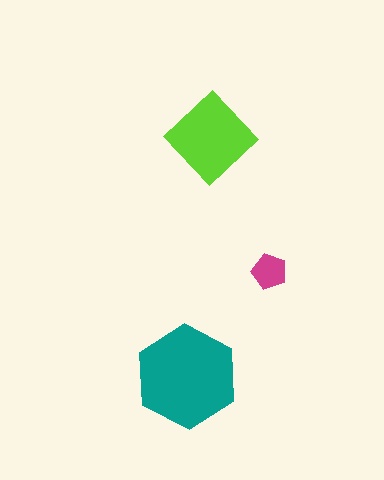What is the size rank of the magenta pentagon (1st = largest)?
3rd.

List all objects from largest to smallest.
The teal hexagon, the lime diamond, the magenta pentagon.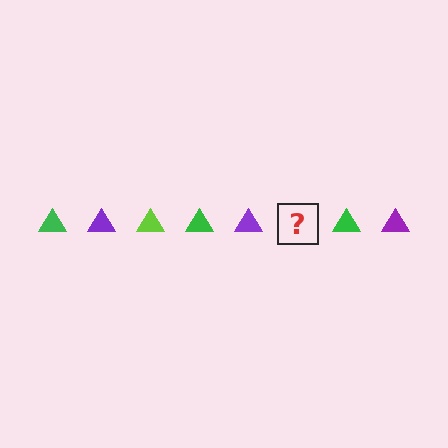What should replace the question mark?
The question mark should be replaced with a lime triangle.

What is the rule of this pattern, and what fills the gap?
The rule is that the pattern cycles through green, purple, lime triangles. The gap should be filled with a lime triangle.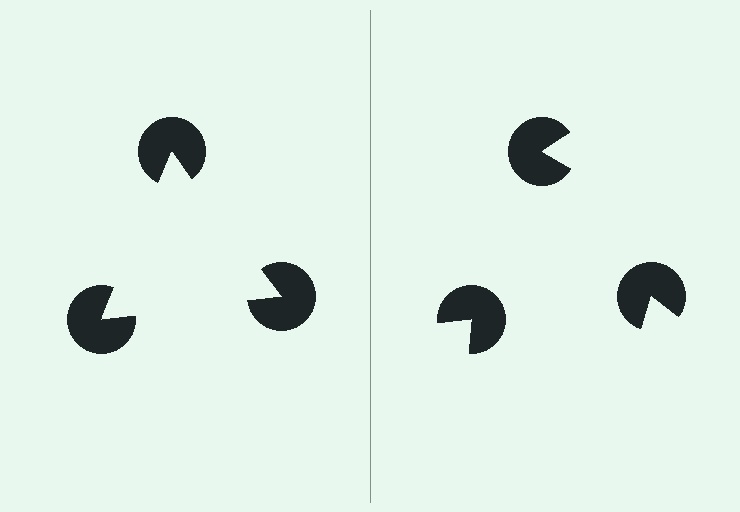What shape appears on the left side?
An illusory triangle.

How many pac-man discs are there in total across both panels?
6 — 3 on each side.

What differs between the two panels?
The pac-man discs are positioned identically on both sides; only the wedge orientations differ. On the left they align to a triangle; on the right they are misaligned.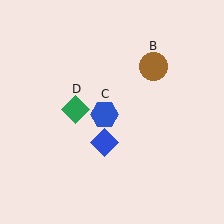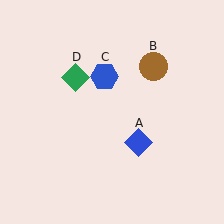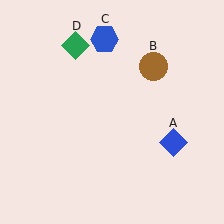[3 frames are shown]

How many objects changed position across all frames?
3 objects changed position: blue diamond (object A), blue hexagon (object C), green diamond (object D).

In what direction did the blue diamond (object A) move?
The blue diamond (object A) moved right.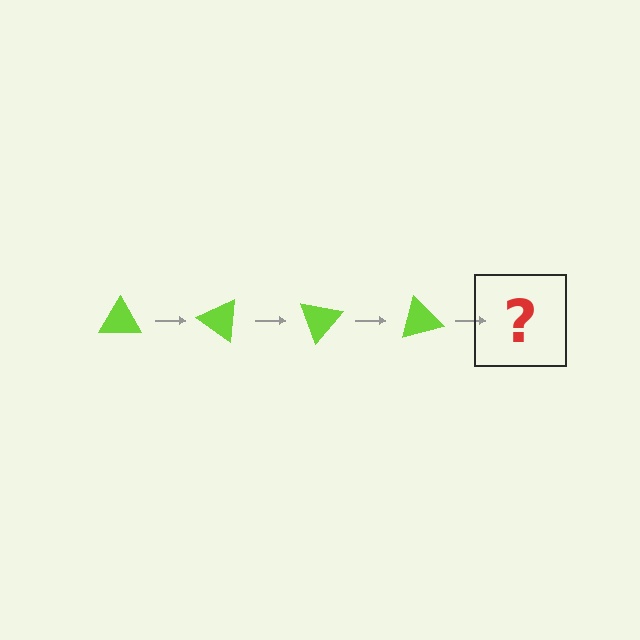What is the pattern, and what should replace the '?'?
The pattern is that the triangle rotates 35 degrees each step. The '?' should be a lime triangle rotated 140 degrees.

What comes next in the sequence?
The next element should be a lime triangle rotated 140 degrees.